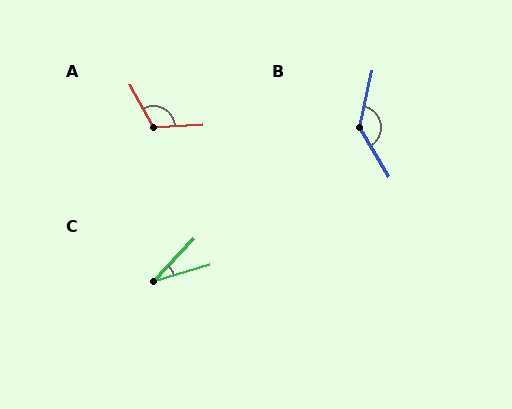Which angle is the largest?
B, at approximately 137 degrees.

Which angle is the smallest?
C, at approximately 29 degrees.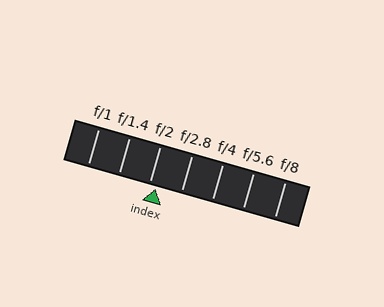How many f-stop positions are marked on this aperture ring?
There are 7 f-stop positions marked.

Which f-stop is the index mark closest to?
The index mark is closest to f/2.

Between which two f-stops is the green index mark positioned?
The index mark is between f/2 and f/2.8.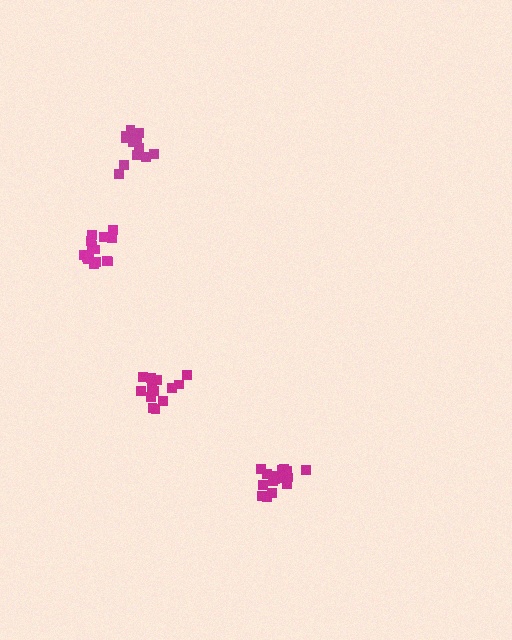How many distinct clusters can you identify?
There are 4 distinct clusters.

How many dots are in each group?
Group 1: 17 dots, Group 2: 15 dots, Group 3: 13 dots, Group 4: 13 dots (58 total).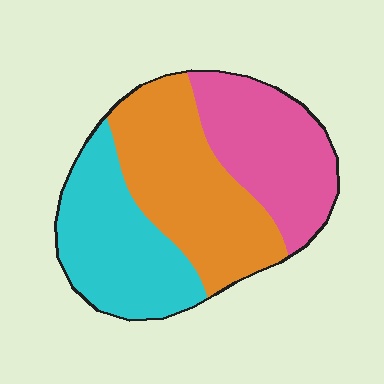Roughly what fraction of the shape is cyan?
Cyan covers about 30% of the shape.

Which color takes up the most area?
Orange, at roughly 40%.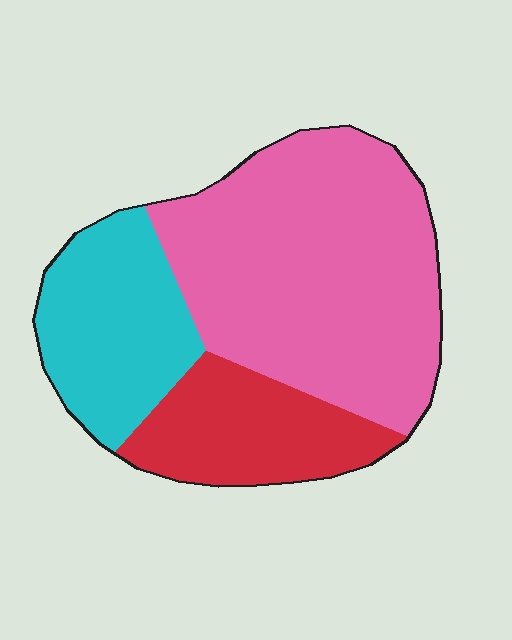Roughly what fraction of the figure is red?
Red covers roughly 20% of the figure.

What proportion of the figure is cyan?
Cyan covers about 25% of the figure.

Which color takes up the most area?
Pink, at roughly 55%.